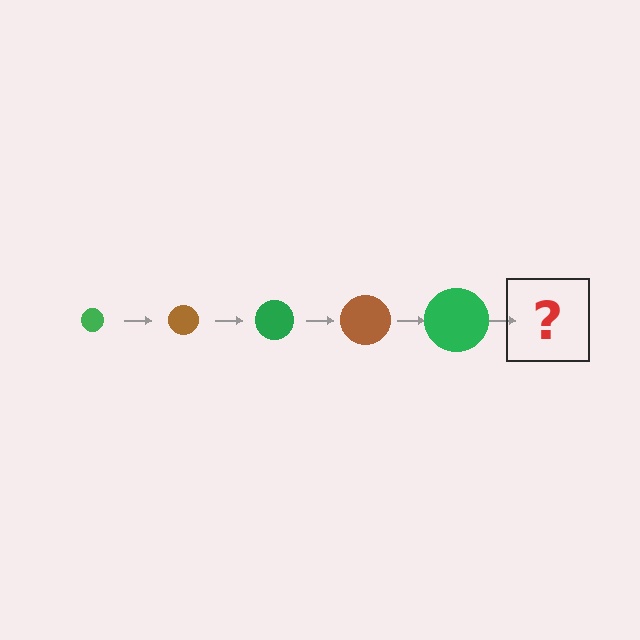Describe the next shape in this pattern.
It should be a brown circle, larger than the previous one.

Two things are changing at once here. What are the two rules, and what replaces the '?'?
The two rules are that the circle grows larger each step and the color cycles through green and brown. The '?' should be a brown circle, larger than the previous one.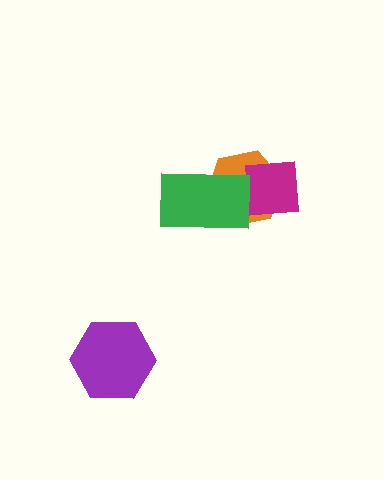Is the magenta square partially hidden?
Yes, it is partially covered by another shape.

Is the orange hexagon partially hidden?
Yes, it is partially covered by another shape.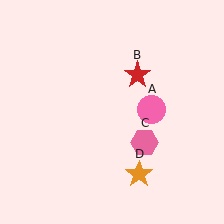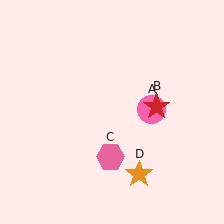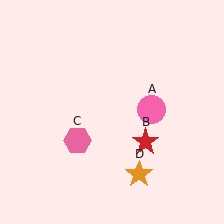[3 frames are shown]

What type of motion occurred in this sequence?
The red star (object B), pink hexagon (object C) rotated clockwise around the center of the scene.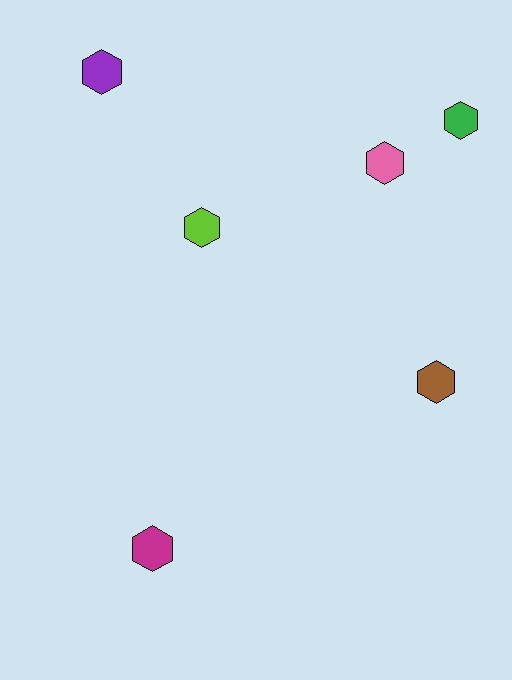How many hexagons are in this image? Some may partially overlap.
There are 6 hexagons.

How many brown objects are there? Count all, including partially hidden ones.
There is 1 brown object.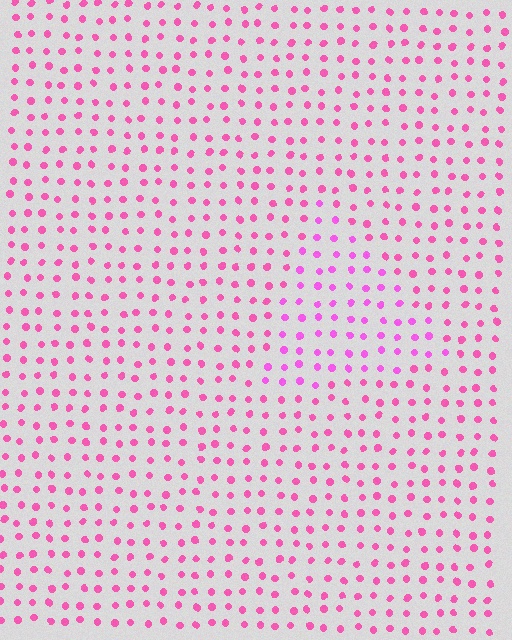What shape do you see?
I see a triangle.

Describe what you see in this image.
The image is filled with small pink elements in a uniform arrangement. A triangle-shaped region is visible where the elements are tinted to a slightly different hue, forming a subtle color boundary.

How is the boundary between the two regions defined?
The boundary is defined purely by a slight shift in hue (about 21 degrees). Spacing, size, and orientation are identical on both sides.